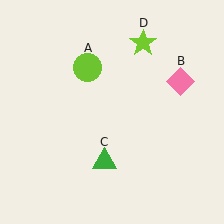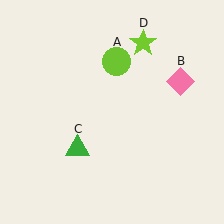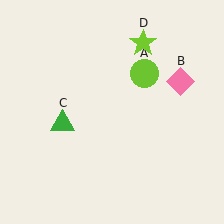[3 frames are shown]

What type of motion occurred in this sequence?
The lime circle (object A), green triangle (object C) rotated clockwise around the center of the scene.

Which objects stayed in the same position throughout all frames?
Pink diamond (object B) and lime star (object D) remained stationary.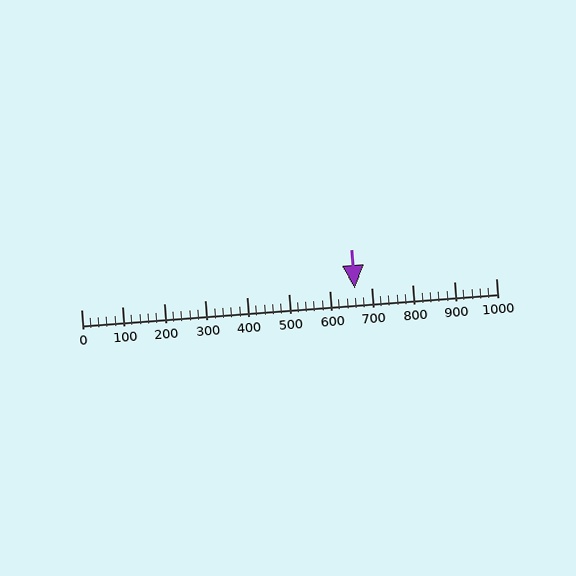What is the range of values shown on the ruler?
The ruler shows values from 0 to 1000.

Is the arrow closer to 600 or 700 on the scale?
The arrow is closer to 700.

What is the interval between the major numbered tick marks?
The major tick marks are spaced 100 units apart.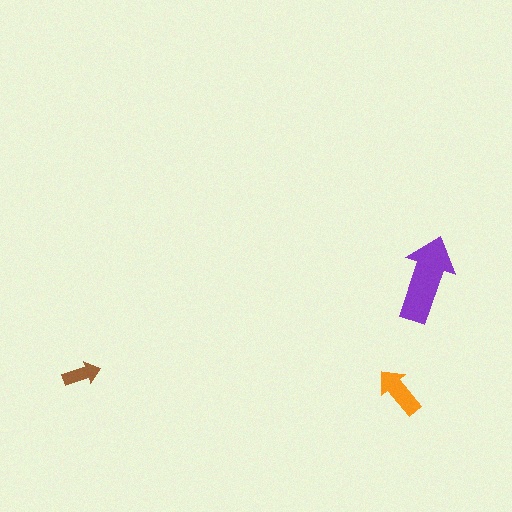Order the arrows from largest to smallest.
the purple one, the orange one, the brown one.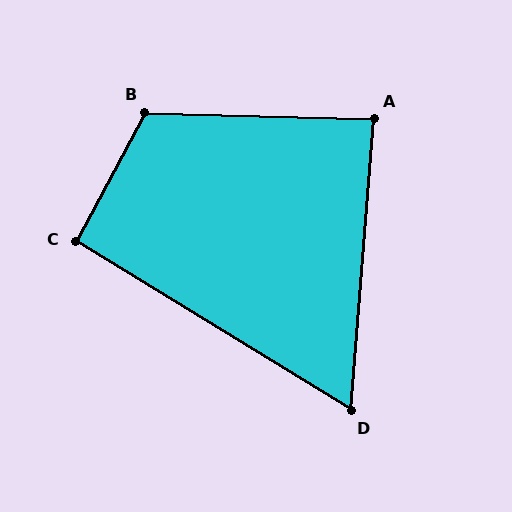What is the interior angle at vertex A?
Approximately 87 degrees (approximately right).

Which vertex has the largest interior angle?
B, at approximately 117 degrees.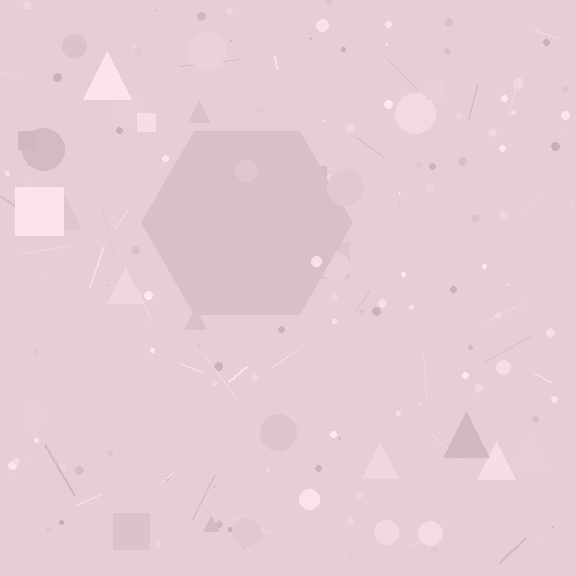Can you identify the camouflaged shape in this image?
The camouflaged shape is a hexagon.